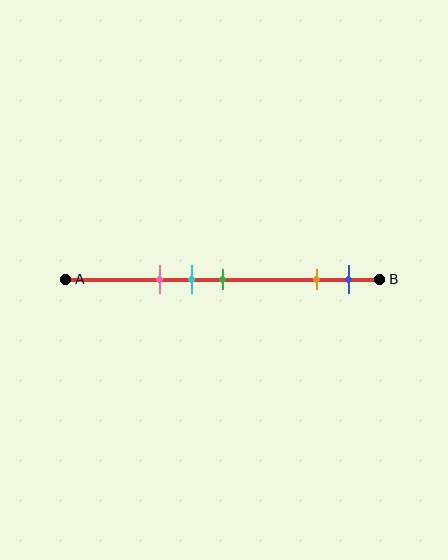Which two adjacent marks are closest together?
The cyan and green marks are the closest adjacent pair.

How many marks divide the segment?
There are 5 marks dividing the segment.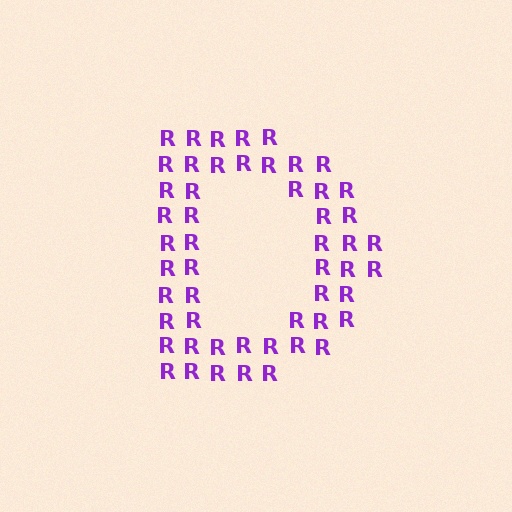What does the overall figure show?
The overall figure shows the letter D.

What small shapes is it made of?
It is made of small letter R's.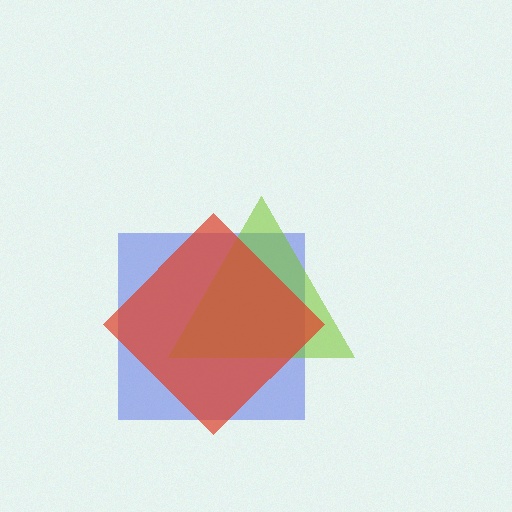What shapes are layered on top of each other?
The layered shapes are: a blue square, a lime triangle, a red diamond.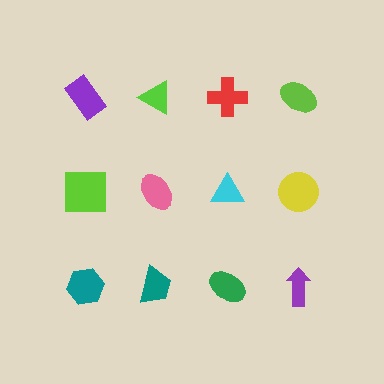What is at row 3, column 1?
A teal hexagon.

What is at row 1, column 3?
A red cross.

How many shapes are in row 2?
4 shapes.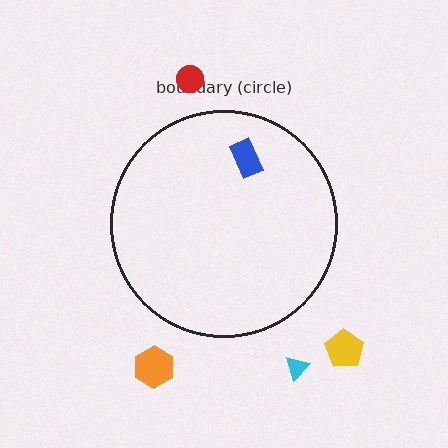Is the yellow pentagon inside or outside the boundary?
Outside.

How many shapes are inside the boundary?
1 inside, 4 outside.